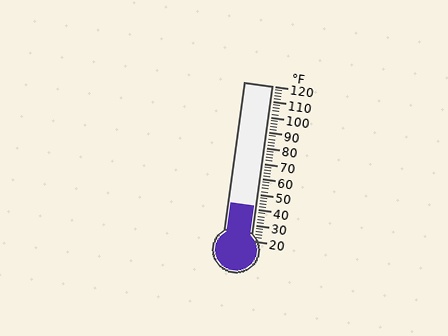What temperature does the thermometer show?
The thermometer shows approximately 42°F.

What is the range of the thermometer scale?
The thermometer scale ranges from 20°F to 120°F.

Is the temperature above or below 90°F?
The temperature is below 90°F.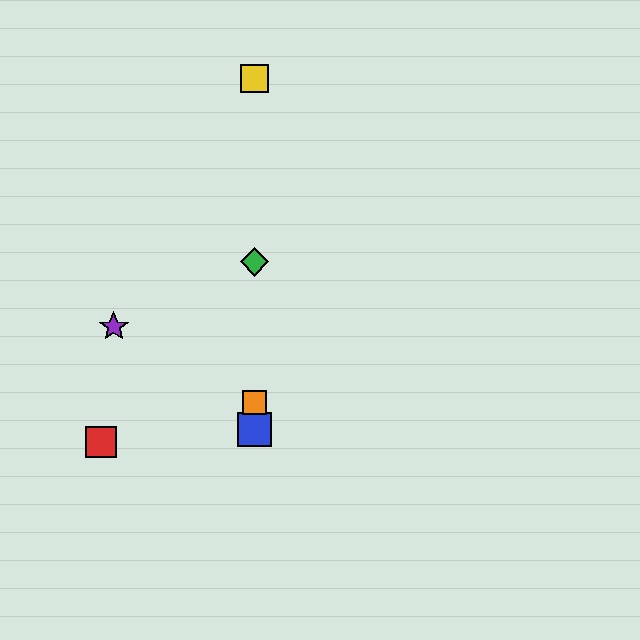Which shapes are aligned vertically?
The blue square, the green diamond, the yellow square, the orange square are aligned vertically.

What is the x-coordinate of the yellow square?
The yellow square is at x≈255.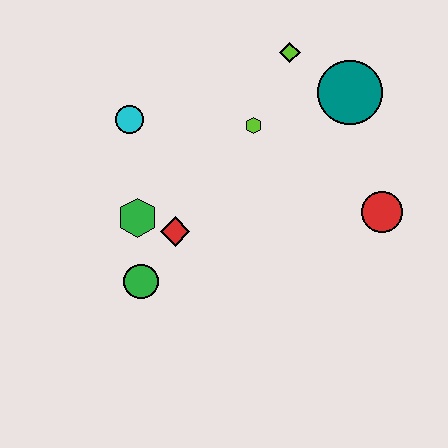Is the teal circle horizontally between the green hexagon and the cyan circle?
No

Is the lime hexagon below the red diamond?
No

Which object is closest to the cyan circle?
The green hexagon is closest to the cyan circle.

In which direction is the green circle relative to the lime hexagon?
The green circle is below the lime hexagon.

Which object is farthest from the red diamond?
The teal circle is farthest from the red diamond.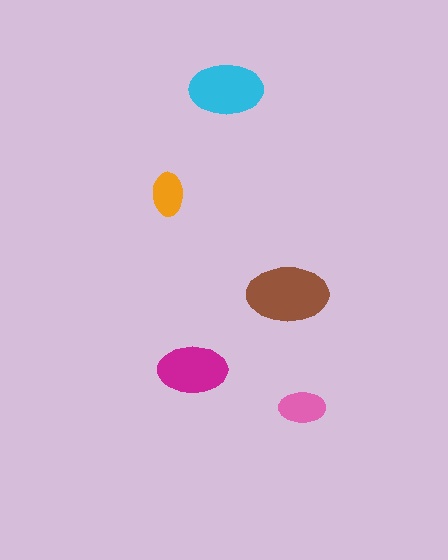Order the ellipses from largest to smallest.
the brown one, the cyan one, the magenta one, the pink one, the orange one.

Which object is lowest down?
The pink ellipse is bottommost.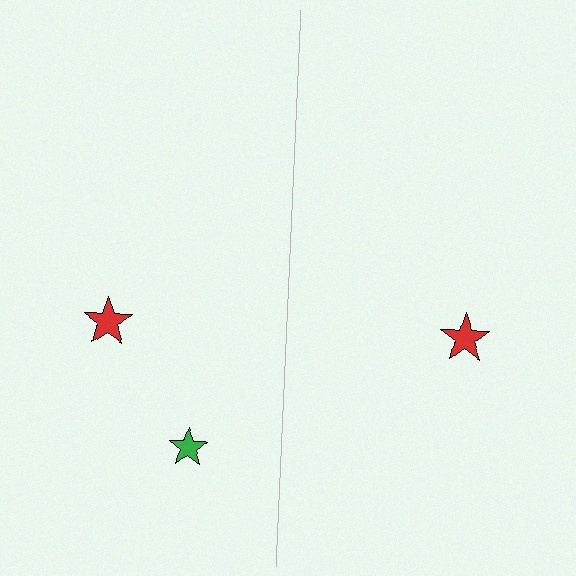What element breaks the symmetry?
A green star is missing from the right side.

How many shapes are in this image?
There are 3 shapes in this image.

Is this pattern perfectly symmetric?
No, the pattern is not perfectly symmetric. A green star is missing from the right side.